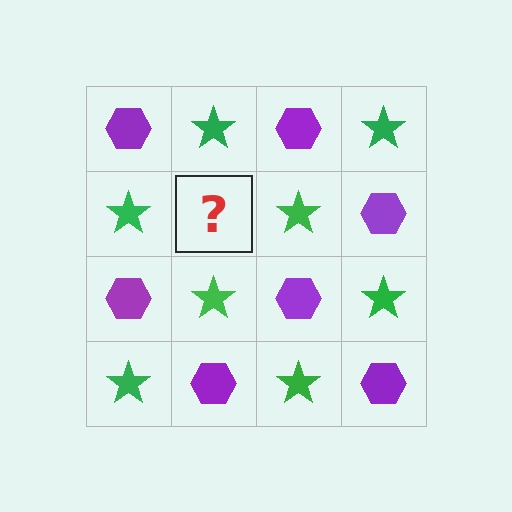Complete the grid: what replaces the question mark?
The question mark should be replaced with a purple hexagon.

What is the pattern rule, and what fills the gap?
The rule is that it alternates purple hexagon and green star in a checkerboard pattern. The gap should be filled with a purple hexagon.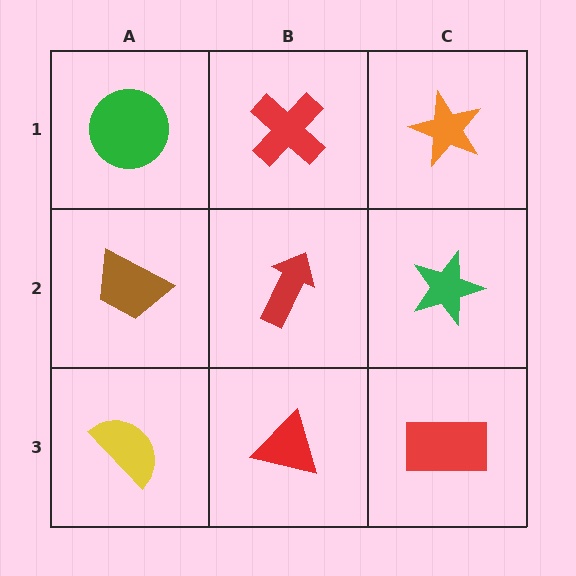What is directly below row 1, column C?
A green star.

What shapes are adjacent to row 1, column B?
A red arrow (row 2, column B), a green circle (row 1, column A), an orange star (row 1, column C).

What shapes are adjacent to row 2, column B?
A red cross (row 1, column B), a red triangle (row 3, column B), a brown trapezoid (row 2, column A), a green star (row 2, column C).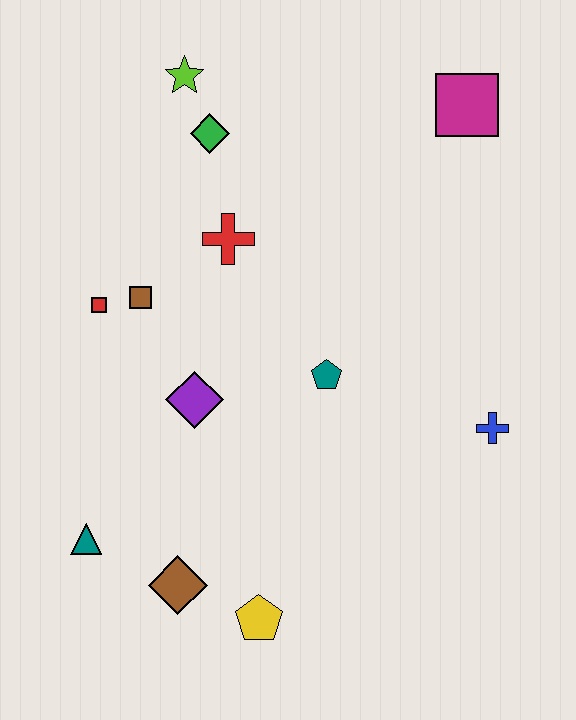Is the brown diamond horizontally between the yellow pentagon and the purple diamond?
No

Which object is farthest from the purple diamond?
The magenta square is farthest from the purple diamond.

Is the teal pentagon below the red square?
Yes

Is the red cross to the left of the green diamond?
No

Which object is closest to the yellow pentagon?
The brown diamond is closest to the yellow pentagon.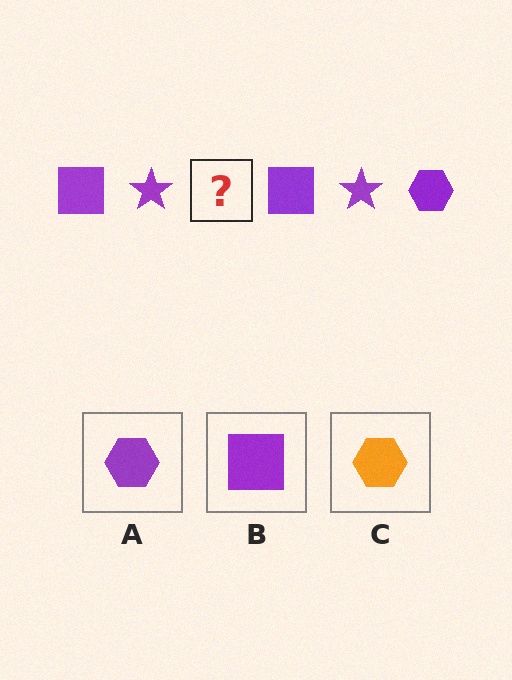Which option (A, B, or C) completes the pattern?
A.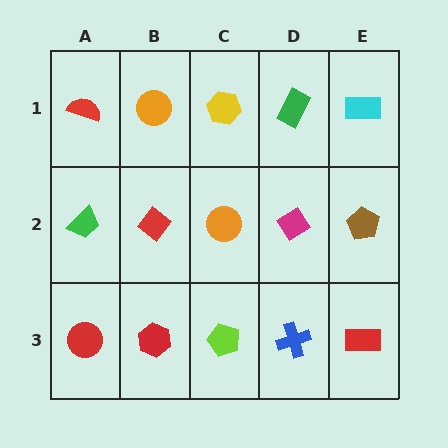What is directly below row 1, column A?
A green trapezoid.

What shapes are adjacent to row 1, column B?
A red diamond (row 2, column B), a red semicircle (row 1, column A), a yellow hexagon (row 1, column C).